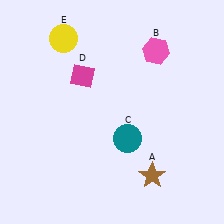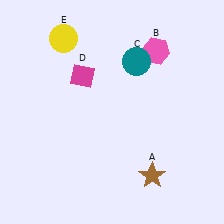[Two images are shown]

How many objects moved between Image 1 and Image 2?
1 object moved between the two images.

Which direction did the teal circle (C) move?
The teal circle (C) moved up.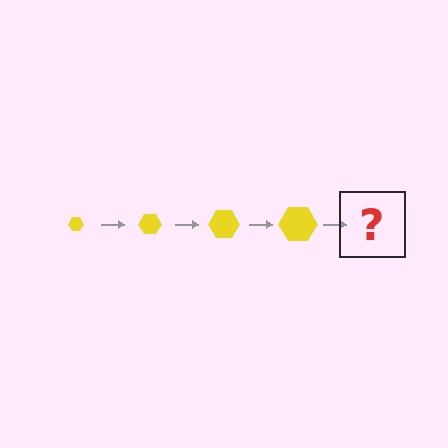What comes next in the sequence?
The next element should be a yellow hexagon, larger than the previous one.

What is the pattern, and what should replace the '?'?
The pattern is that the hexagon gets progressively larger each step. The '?' should be a yellow hexagon, larger than the previous one.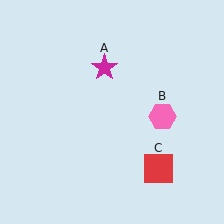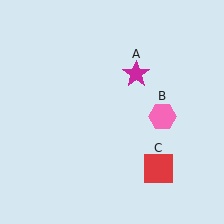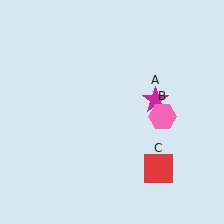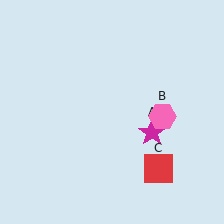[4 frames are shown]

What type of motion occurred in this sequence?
The magenta star (object A) rotated clockwise around the center of the scene.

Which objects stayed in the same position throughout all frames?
Pink hexagon (object B) and red square (object C) remained stationary.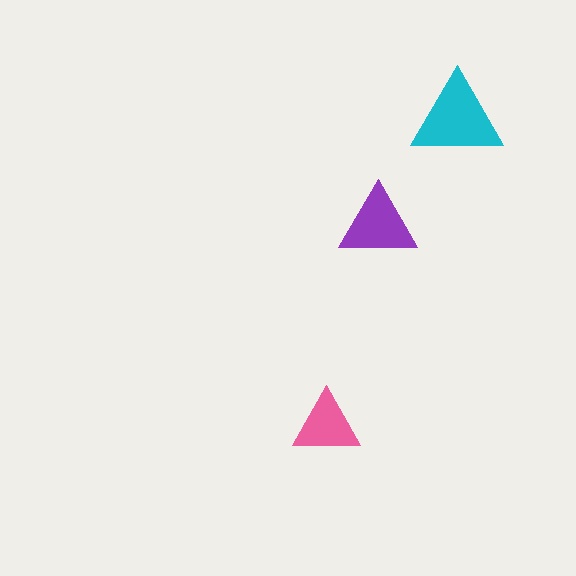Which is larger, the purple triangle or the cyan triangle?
The cyan one.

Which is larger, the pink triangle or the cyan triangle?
The cyan one.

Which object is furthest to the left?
The pink triangle is leftmost.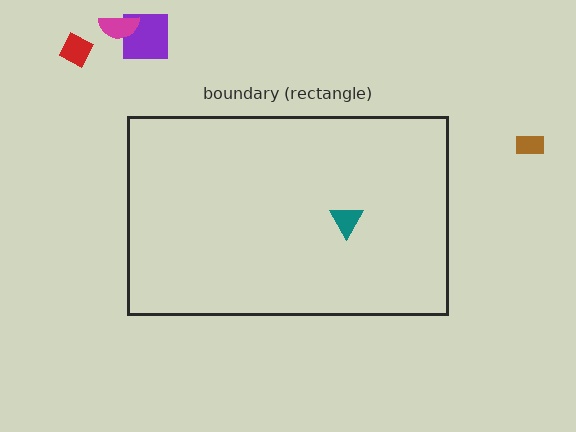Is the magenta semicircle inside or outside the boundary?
Outside.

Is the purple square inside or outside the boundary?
Outside.